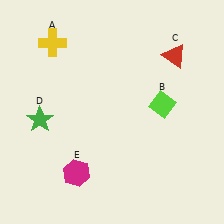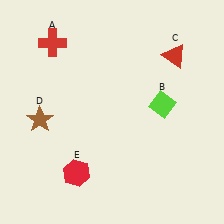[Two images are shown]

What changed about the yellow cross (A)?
In Image 1, A is yellow. In Image 2, it changed to red.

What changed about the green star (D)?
In Image 1, D is green. In Image 2, it changed to brown.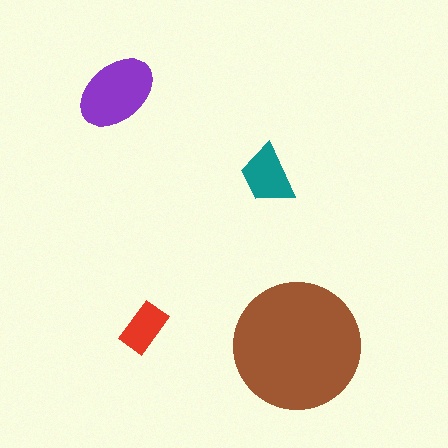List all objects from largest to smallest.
The brown circle, the purple ellipse, the teal trapezoid, the red rectangle.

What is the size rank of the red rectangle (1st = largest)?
4th.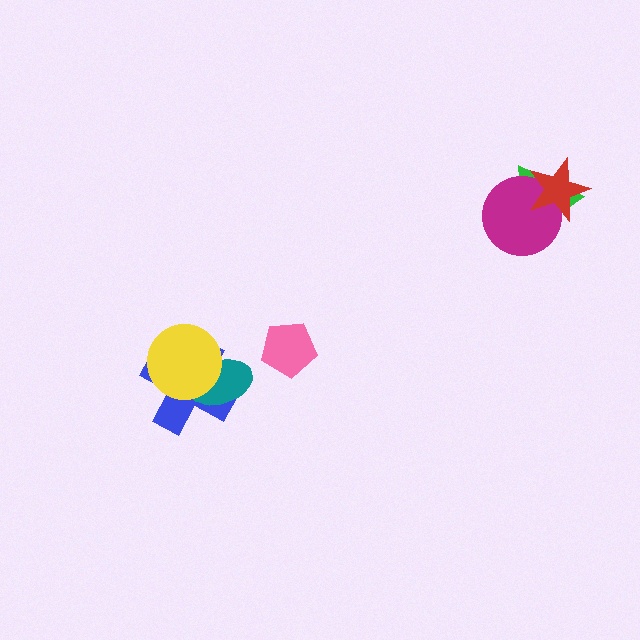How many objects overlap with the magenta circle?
2 objects overlap with the magenta circle.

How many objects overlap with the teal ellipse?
2 objects overlap with the teal ellipse.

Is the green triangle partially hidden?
Yes, it is partially covered by another shape.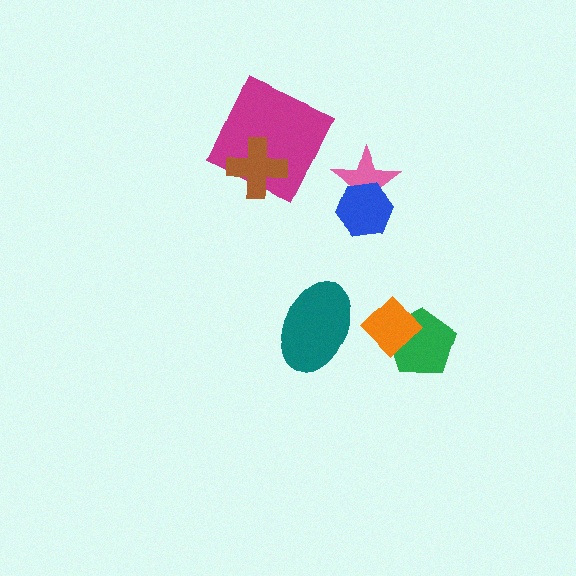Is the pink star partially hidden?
Yes, it is partially covered by another shape.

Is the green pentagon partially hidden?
Yes, it is partially covered by another shape.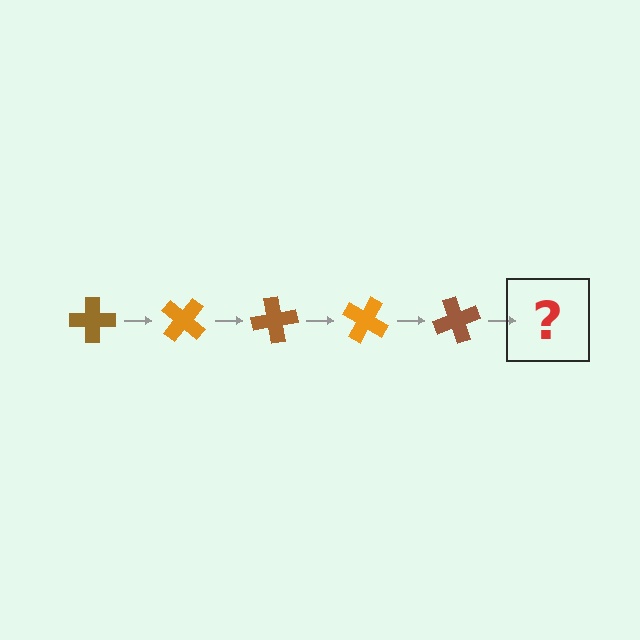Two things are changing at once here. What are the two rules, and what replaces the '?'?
The two rules are that it rotates 40 degrees each step and the color cycles through brown and orange. The '?' should be an orange cross, rotated 200 degrees from the start.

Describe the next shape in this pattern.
It should be an orange cross, rotated 200 degrees from the start.